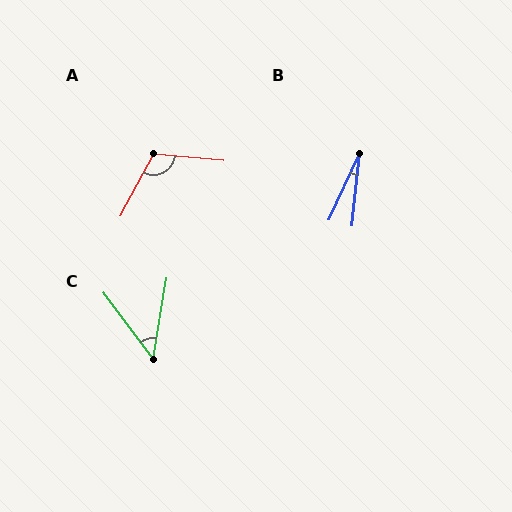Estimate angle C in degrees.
Approximately 46 degrees.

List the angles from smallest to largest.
B (19°), C (46°), A (113°).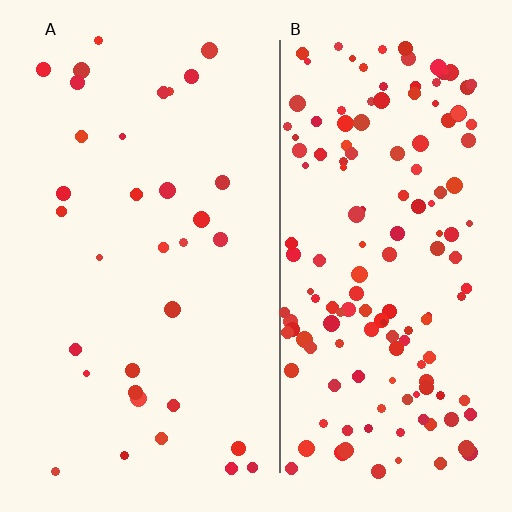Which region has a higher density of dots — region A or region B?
B (the right).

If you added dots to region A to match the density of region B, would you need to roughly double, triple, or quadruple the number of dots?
Approximately quadruple.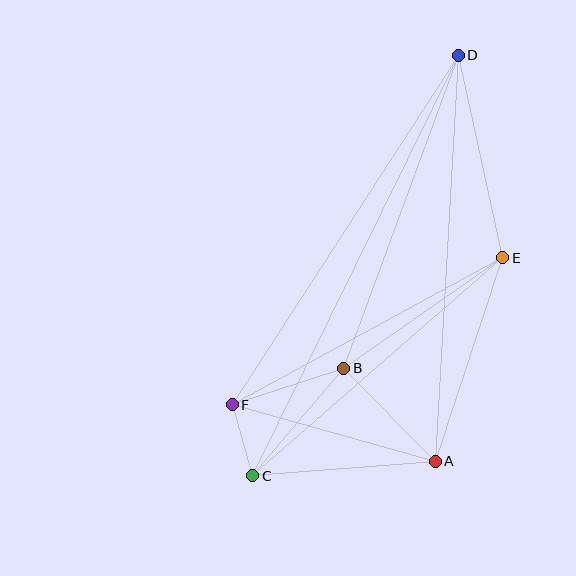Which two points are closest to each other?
Points C and F are closest to each other.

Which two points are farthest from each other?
Points C and D are farthest from each other.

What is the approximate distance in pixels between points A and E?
The distance between A and E is approximately 215 pixels.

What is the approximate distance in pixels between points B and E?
The distance between B and E is approximately 193 pixels.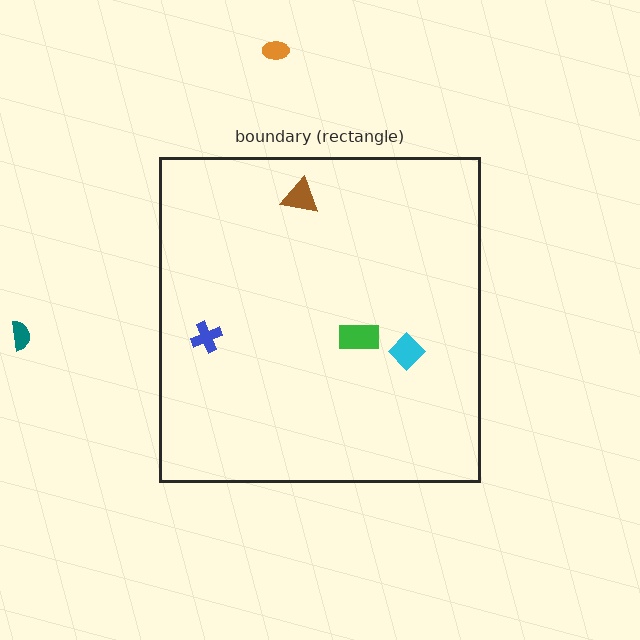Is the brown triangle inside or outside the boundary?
Inside.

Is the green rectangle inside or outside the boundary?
Inside.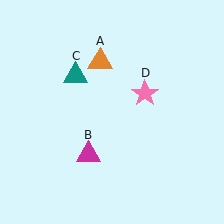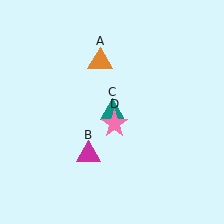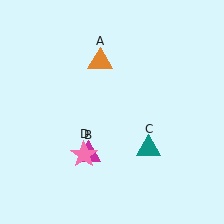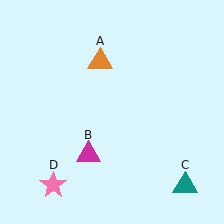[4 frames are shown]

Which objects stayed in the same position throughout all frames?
Orange triangle (object A) and magenta triangle (object B) remained stationary.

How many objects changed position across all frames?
2 objects changed position: teal triangle (object C), pink star (object D).